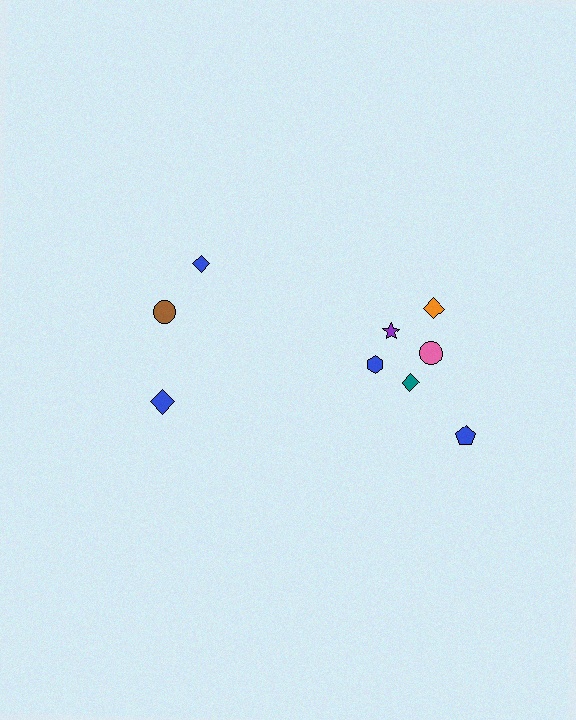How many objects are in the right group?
There are 6 objects.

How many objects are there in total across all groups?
There are 9 objects.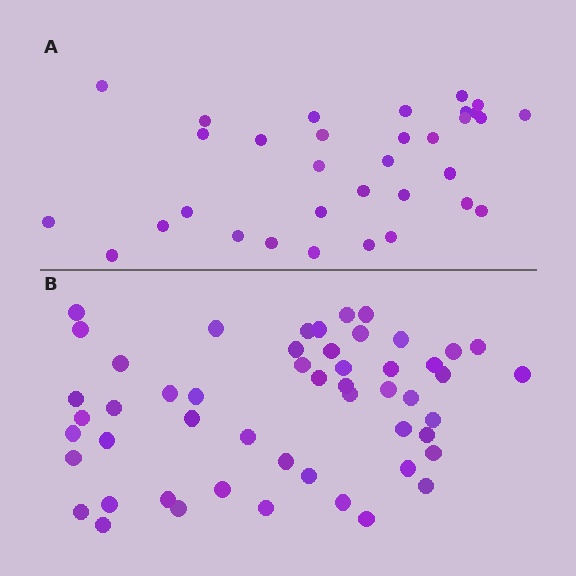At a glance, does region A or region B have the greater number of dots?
Region B (the bottom region) has more dots.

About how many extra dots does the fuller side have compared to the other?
Region B has approximately 20 more dots than region A.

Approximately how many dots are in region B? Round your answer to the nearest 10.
About 50 dots. (The exact count is 52, which rounds to 50.)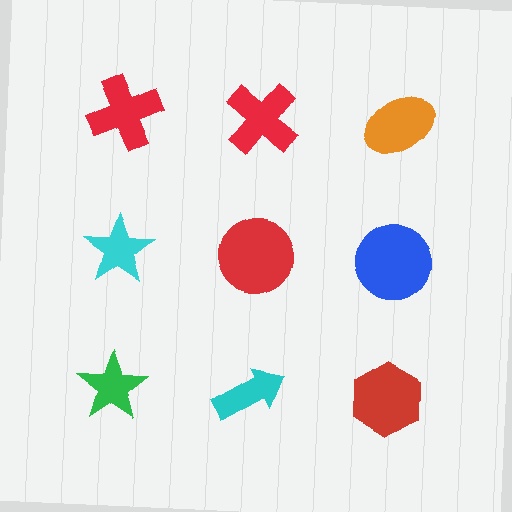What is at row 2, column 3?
A blue circle.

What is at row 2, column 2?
A red circle.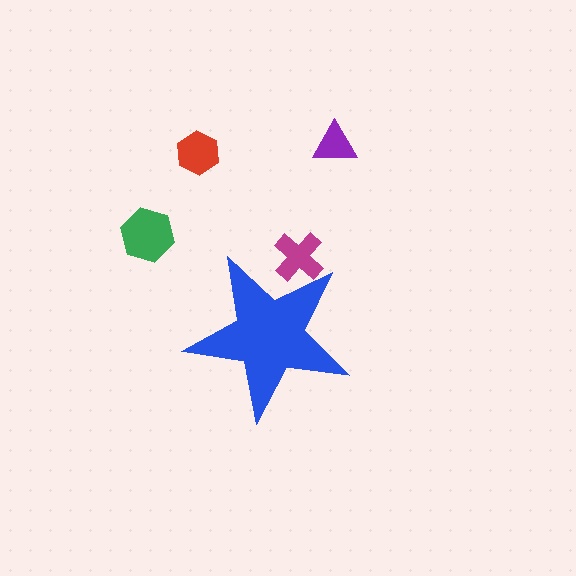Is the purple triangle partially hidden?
No, the purple triangle is fully visible.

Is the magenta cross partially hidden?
Yes, the magenta cross is partially hidden behind the blue star.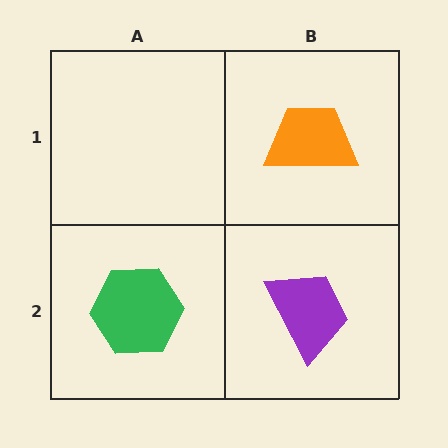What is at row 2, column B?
A purple trapezoid.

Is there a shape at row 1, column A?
No, that cell is empty.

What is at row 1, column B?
An orange trapezoid.